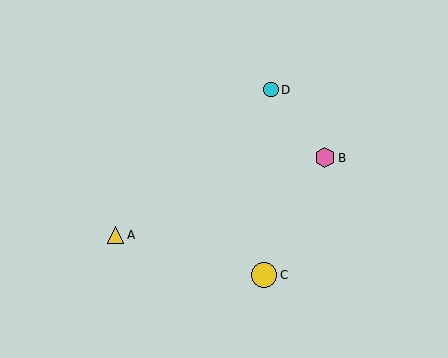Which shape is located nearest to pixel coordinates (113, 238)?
The yellow triangle (labeled A) at (116, 235) is nearest to that location.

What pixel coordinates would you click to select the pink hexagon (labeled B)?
Click at (325, 158) to select the pink hexagon B.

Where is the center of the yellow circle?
The center of the yellow circle is at (264, 275).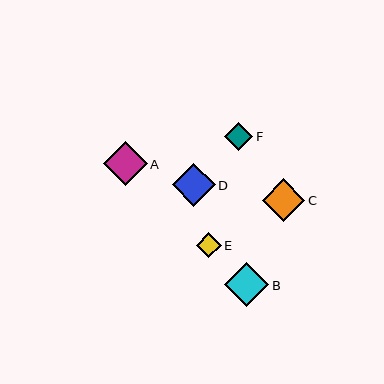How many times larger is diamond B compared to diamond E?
Diamond B is approximately 1.8 times the size of diamond E.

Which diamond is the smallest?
Diamond E is the smallest with a size of approximately 25 pixels.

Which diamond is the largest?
Diamond B is the largest with a size of approximately 44 pixels.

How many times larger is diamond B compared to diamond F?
Diamond B is approximately 1.6 times the size of diamond F.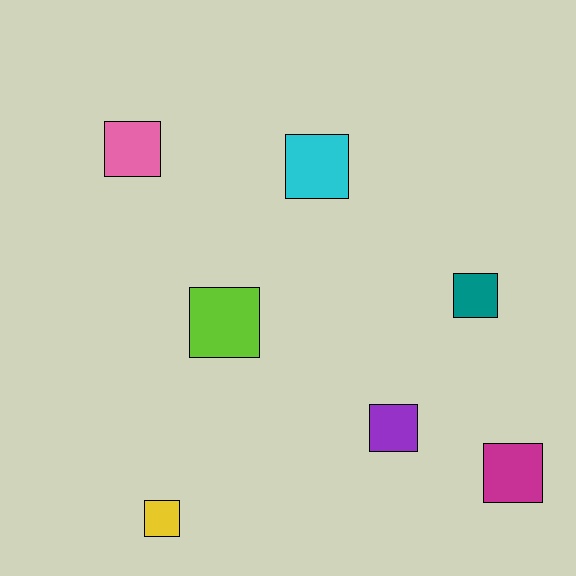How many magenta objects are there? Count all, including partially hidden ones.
There is 1 magenta object.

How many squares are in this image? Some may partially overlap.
There are 7 squares.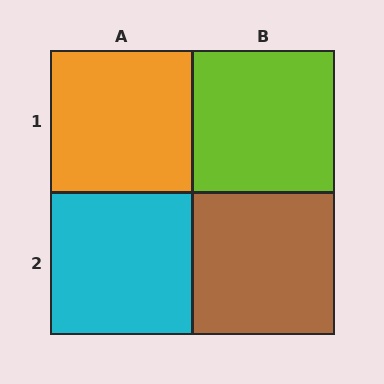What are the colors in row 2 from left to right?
Cyan, brown.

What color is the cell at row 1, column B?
Lime.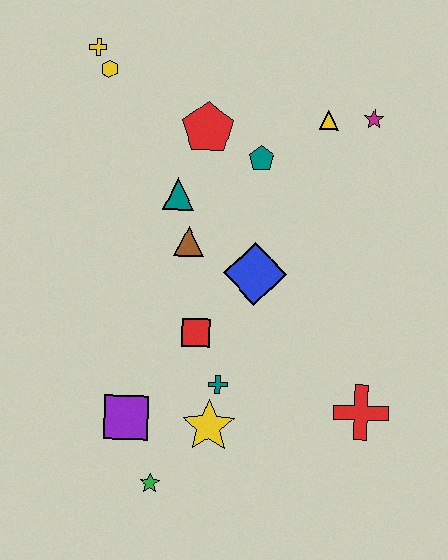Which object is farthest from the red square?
The yellow cross is farthest from the red square.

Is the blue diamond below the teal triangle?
Yes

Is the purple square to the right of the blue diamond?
No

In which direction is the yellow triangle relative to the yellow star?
The yellow triangle is above the yellow star.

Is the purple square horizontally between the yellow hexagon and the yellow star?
Yes